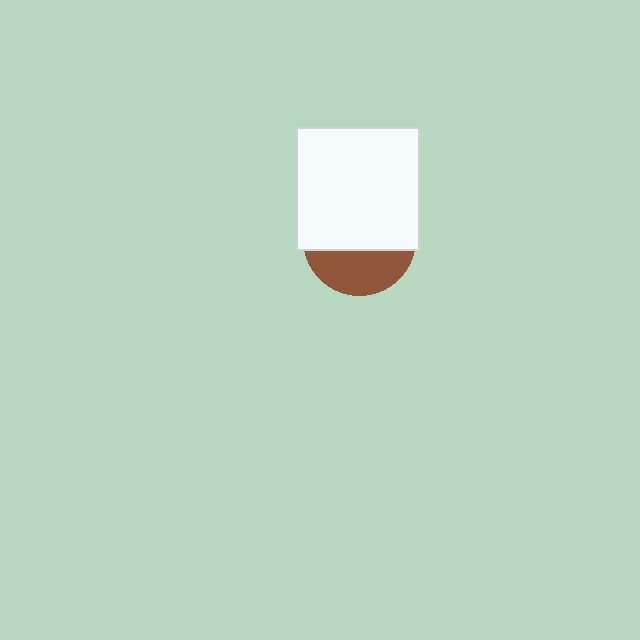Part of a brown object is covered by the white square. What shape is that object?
It is a circle.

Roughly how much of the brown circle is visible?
A small part of it is visible (roughly 37%).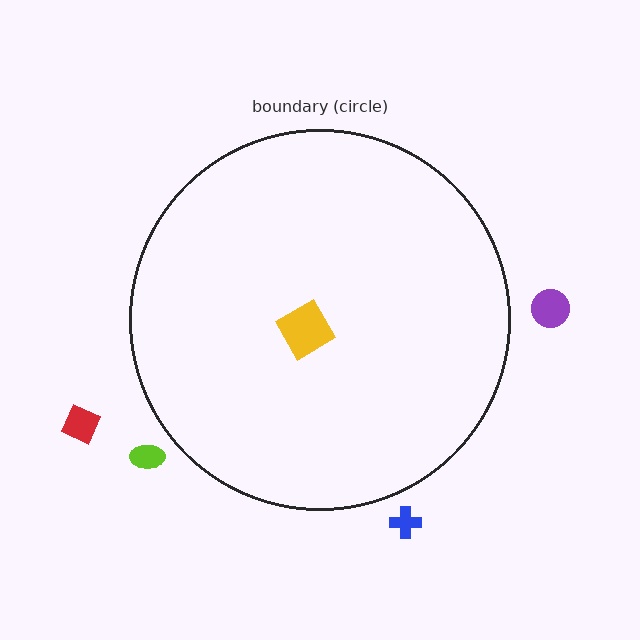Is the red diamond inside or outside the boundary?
Outside.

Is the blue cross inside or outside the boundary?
Outside.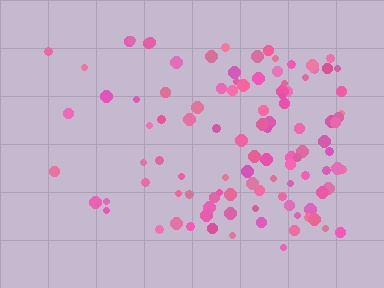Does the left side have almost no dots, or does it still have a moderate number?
Still a moderate number, just noticeably fewer than the right.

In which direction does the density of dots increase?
From left to right, with the right side densest.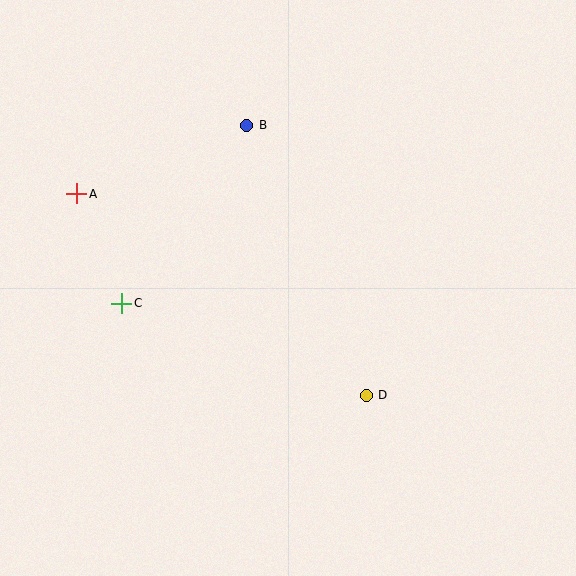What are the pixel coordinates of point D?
Point D is at (366, 395).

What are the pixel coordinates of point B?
Point B is at (247, 125).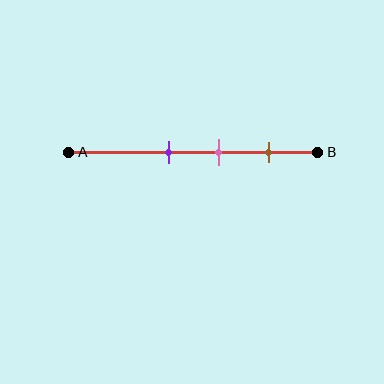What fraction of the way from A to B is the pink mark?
The pink mark is approximately 60% (0.6) of the way from A to B.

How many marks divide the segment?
There are 3 marks dividing the segment.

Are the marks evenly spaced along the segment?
Yes, the marks are approximately evenly spaced.